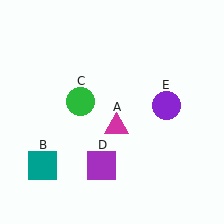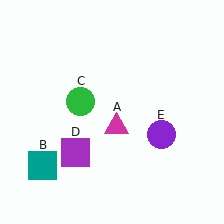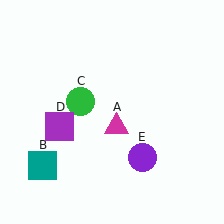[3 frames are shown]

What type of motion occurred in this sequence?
The purple square (object D), purple circle (object E) rotated clockwise around the center of the scene.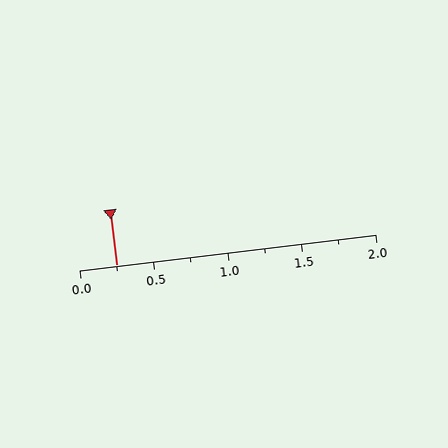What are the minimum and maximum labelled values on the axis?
The axis runs from 0.0 to 2.0.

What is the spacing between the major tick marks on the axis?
The major ticks are spaced 0.5 apart.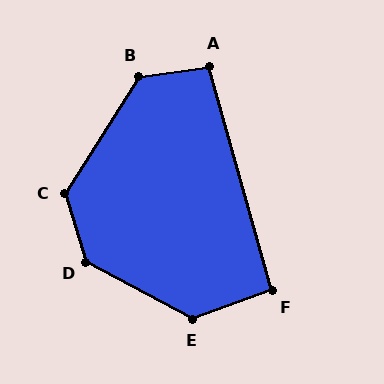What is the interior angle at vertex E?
Approximately 132 degrees (obtuse).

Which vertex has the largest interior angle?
D, at approximately 135 degrees.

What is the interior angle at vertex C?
Approximately 131 degrees (obtuse).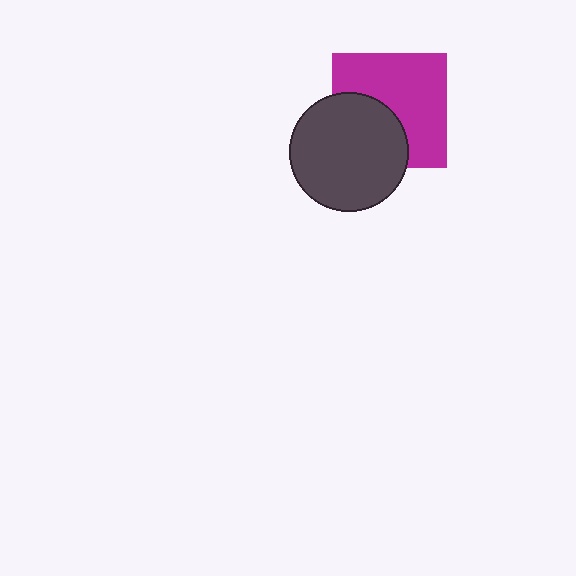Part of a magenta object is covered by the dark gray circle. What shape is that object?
It is a square.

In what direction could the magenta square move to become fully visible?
The magenta square could move toward the upper-right. That would shift it out from behind the dark gray circle entirely.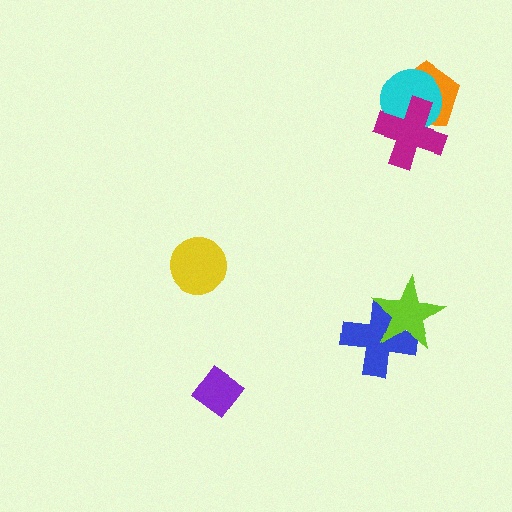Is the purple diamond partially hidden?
No, no other shape covers it.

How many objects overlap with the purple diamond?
0 objects overlap with the purple diamond.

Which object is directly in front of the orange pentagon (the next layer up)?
The cyan circle is directly in front of the orange pentagon.